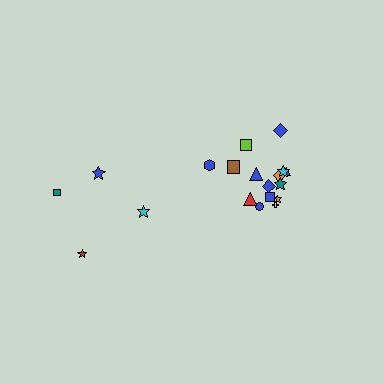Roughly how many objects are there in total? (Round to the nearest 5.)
Roughly 20 objects in total.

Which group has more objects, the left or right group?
The right group.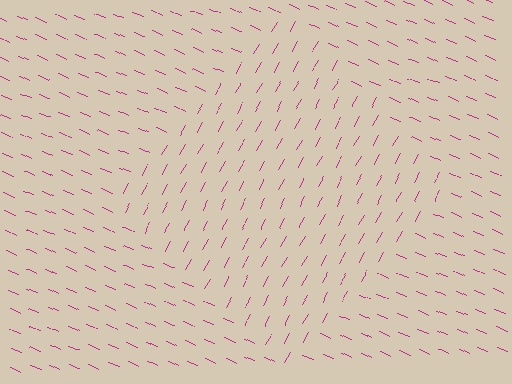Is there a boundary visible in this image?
Yes, there is a texture boundary formed by a change in line orientation.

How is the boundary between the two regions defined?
The boundary is defined purely by a change in line orientation (approximately 84 degrees difference). All lines are the same color and thickness.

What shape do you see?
I see a diamond.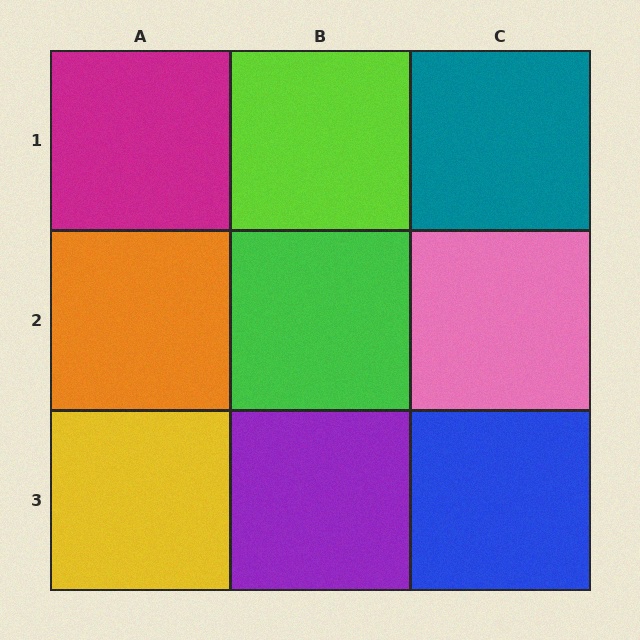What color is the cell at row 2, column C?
Pink.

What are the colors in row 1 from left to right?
Magenta, lime, teal.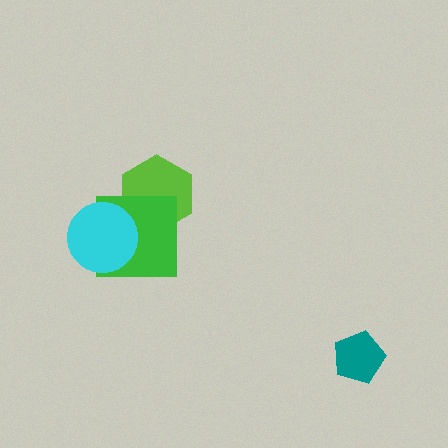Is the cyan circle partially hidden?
No, no other shape covers it.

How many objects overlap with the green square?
2 objects overlap with the green square.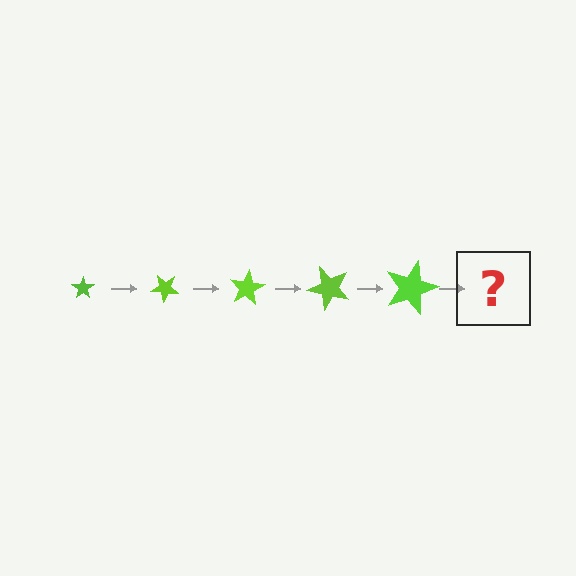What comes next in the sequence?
The next element should be a star, larger than the previous one and rotated 200 degrees from the start.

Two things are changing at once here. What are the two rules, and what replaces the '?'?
The two rules are that the star grows larger each step and it rotates 40 degrees each step. The '?' should be a star, larger than the previous one and rotated 200 degrees from the start.